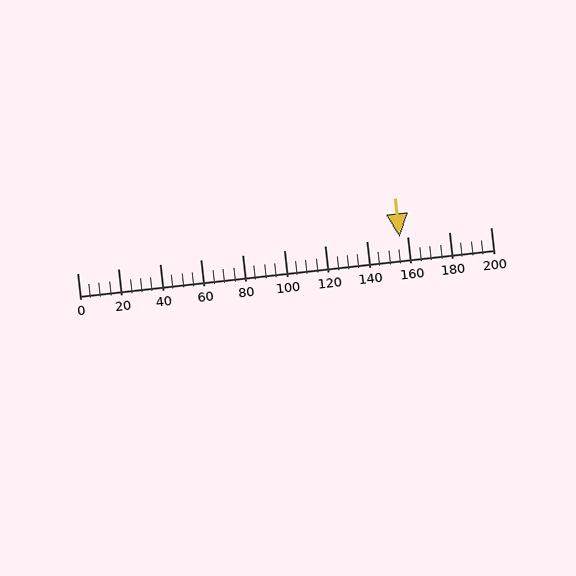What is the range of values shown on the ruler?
The ruler shows values from 0 to 200.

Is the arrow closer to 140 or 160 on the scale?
The arrow is closer to 160.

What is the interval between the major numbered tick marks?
The major tick marks are spaced 20 units apart.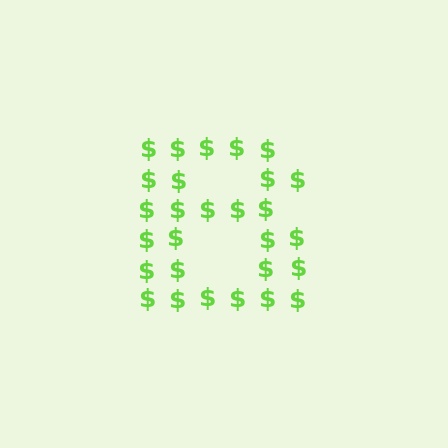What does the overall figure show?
The overall figure shows the letter B.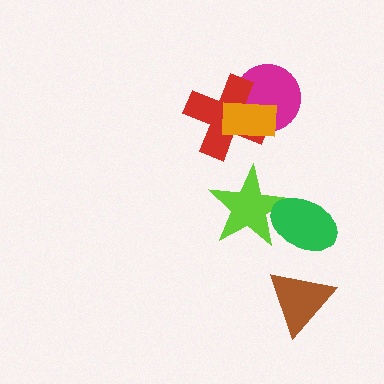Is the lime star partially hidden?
Yes, it is partially covered by another shape.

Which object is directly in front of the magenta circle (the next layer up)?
The red cross is directly in front of the magenta circle.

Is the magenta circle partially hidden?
Yes, it is partially covered by another shape.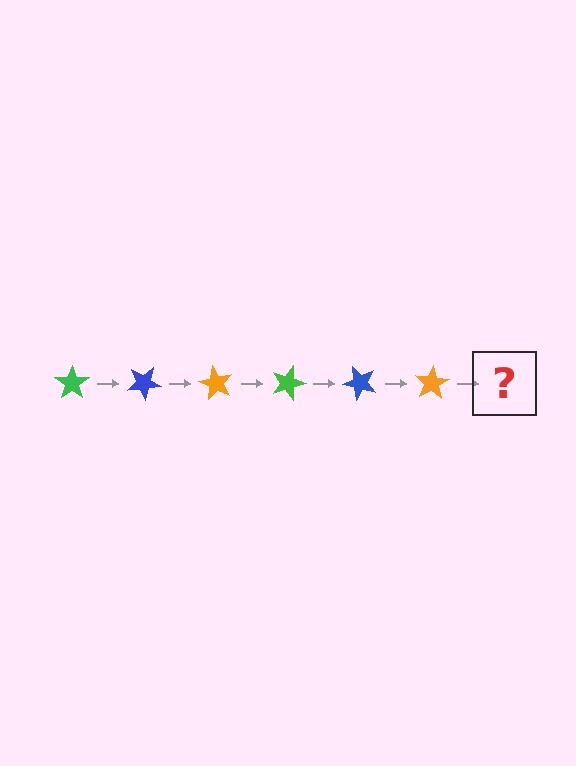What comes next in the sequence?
The next element should be a green star, rotated 180 degrees from the start.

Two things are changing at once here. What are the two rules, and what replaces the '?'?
The two rules are that it rotates 30 degrees each step and the color cycles through green, blue, and orange. The '?' should be a green star, rotated 180 degrees from the start.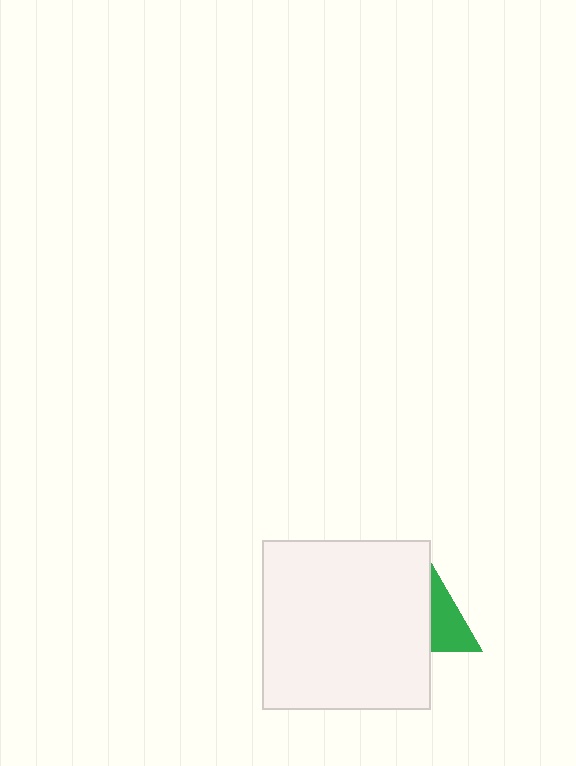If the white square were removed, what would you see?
You would see the complete green triangle.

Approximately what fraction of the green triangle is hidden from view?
Roughly 66% of the green triangle is hidden behind the white square.